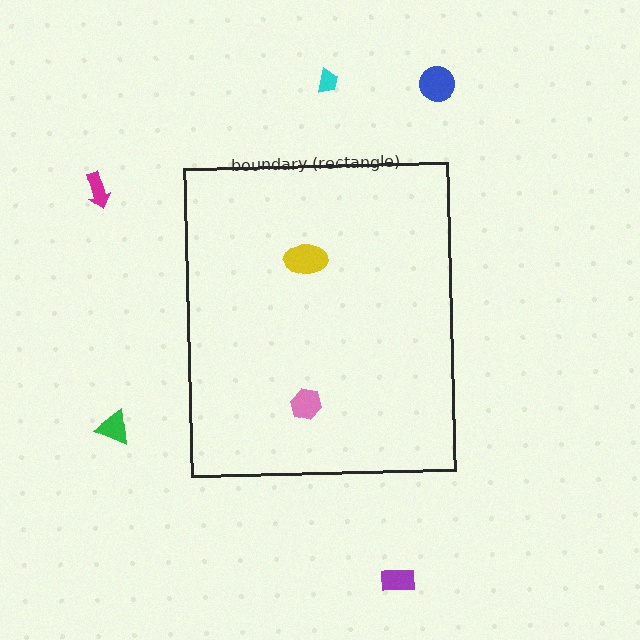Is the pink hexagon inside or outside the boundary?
Inside.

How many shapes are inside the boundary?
2 inside, 5 outside.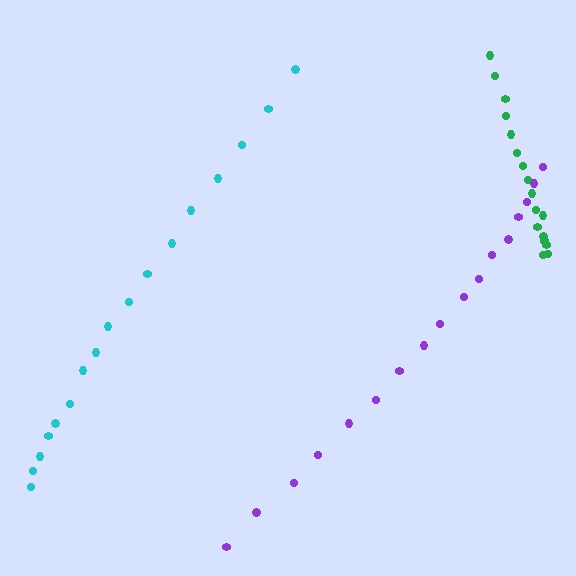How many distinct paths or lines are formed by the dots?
There are 3 distinct paths.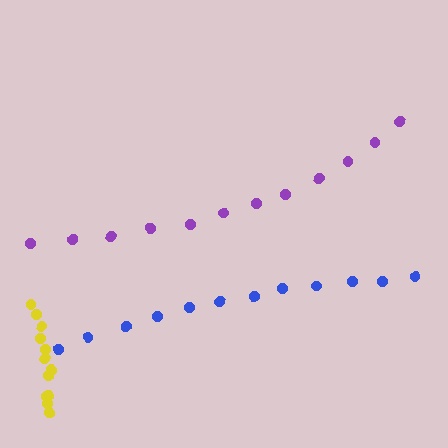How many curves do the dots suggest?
There are 3 distinct paths.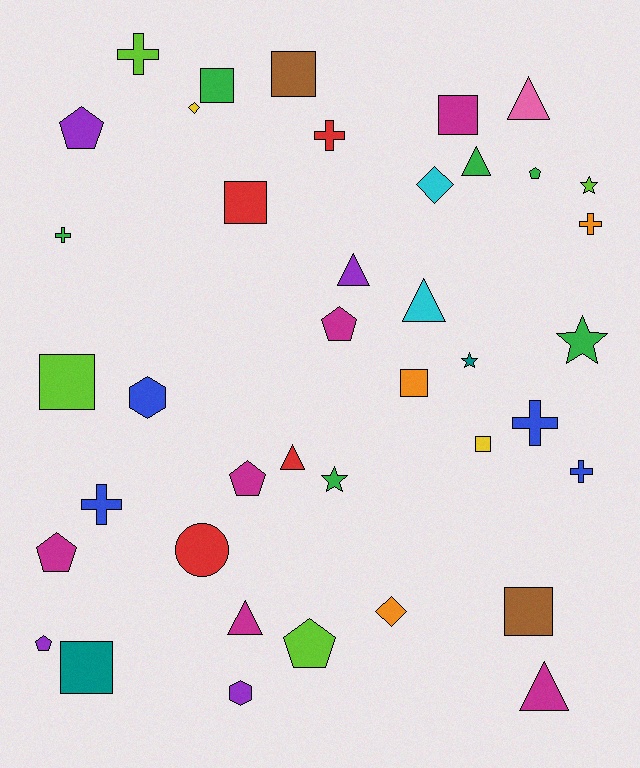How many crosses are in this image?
There are 7 crosses.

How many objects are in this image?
There are 40 objects.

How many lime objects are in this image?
There are 4 lime objects.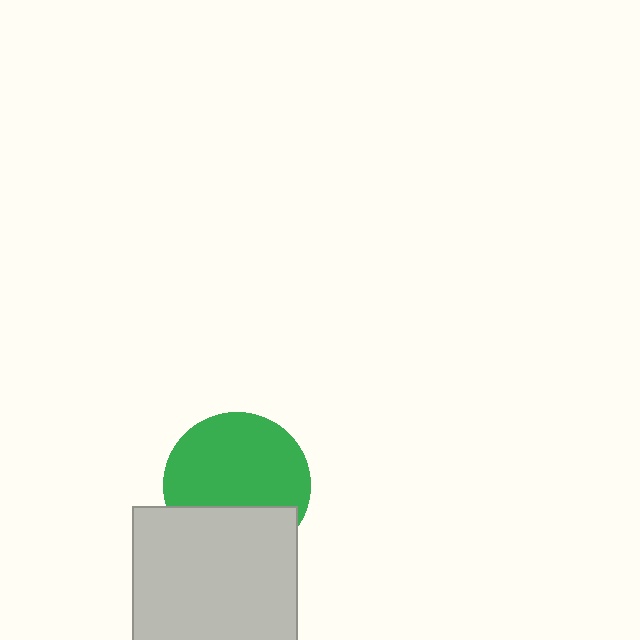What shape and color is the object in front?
The object in front is a light gray square.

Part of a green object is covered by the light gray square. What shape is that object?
It is a circle.